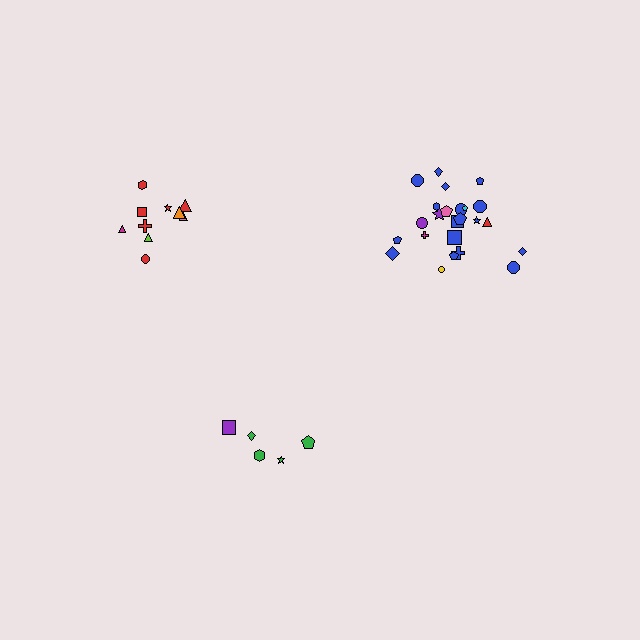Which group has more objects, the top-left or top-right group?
The top-right group.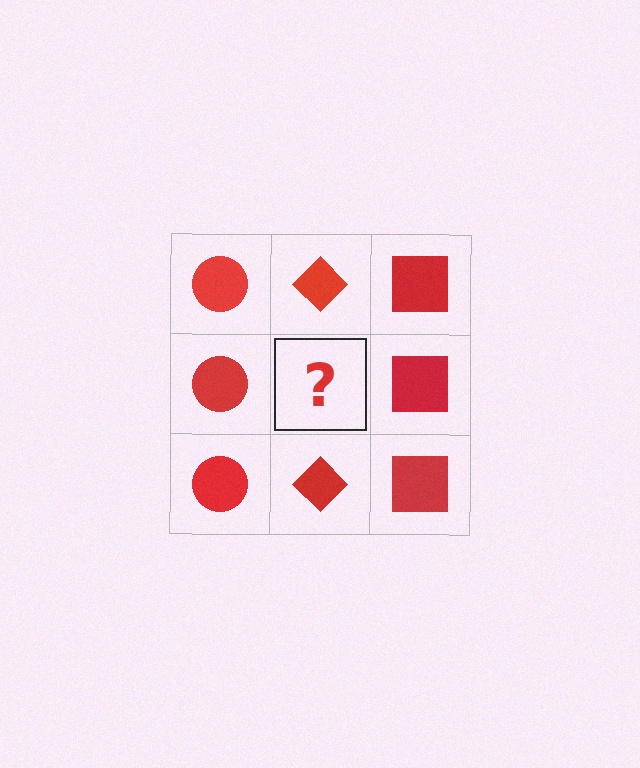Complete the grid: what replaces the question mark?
The question mark should be replaced with a red diamond.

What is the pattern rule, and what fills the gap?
The rule is that each column has a consistent shape. The gap should be filled with a red diamond.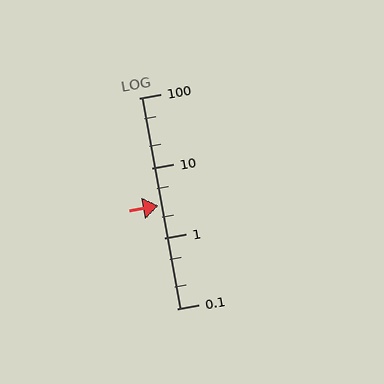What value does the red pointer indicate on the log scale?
The pointer indicates approximately 2.9.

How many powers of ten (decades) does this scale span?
The scale spans 3 decades, from 0.1 to 100.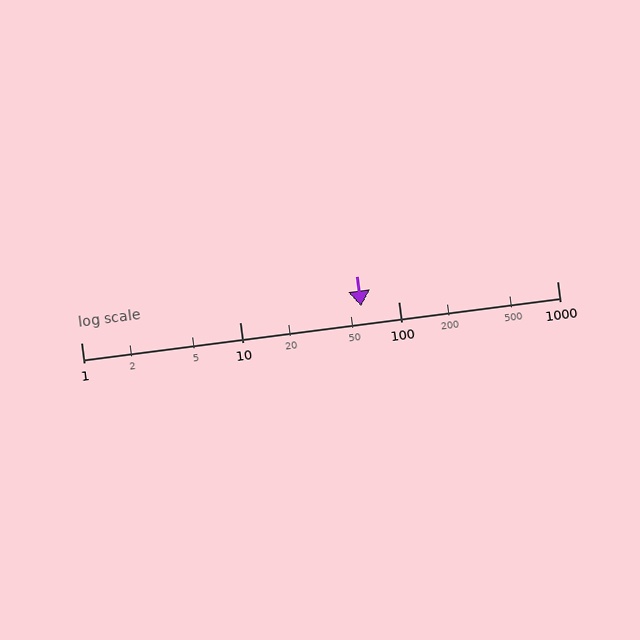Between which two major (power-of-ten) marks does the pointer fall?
The pointer is between 10 and 100.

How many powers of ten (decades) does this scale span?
The scale spans 3 decades, from 1 to 1000.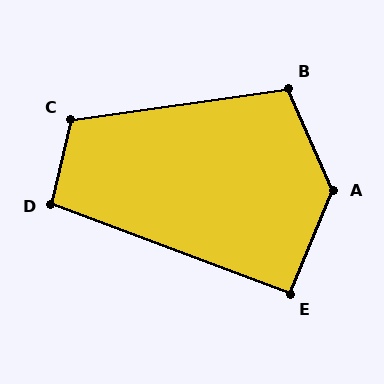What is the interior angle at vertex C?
Approximately 111 degrees (obtuse).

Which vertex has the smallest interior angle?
E, at approximately 92 degrees.